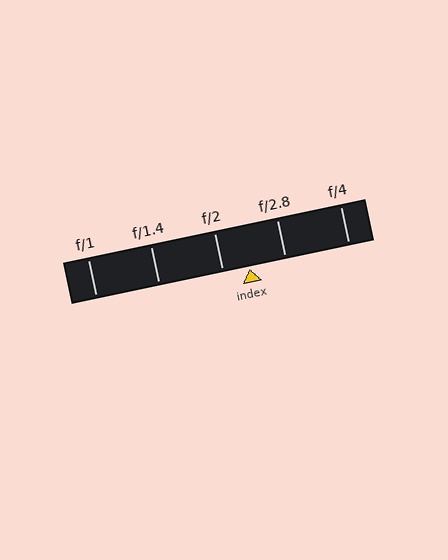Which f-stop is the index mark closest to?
The index mark is closest to f/2.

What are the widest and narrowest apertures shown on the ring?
The widest aperture shown is f/1 and the narrowest is f/4.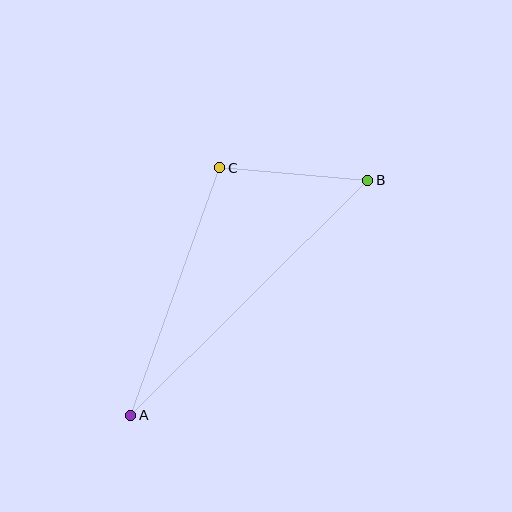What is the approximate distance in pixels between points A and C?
The distance between A and C is approximately 263 pixels.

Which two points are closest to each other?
Points B and C are closest to each other.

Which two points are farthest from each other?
Points A and B are farthest from each other.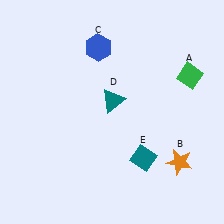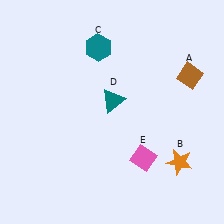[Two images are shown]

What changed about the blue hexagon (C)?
In Image 1, C is blue. In Image 2, it changed to teal.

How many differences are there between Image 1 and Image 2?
There are 3 differences between the two images.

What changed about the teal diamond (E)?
In Image 1, E is teal. In Image 2, it changed to pink.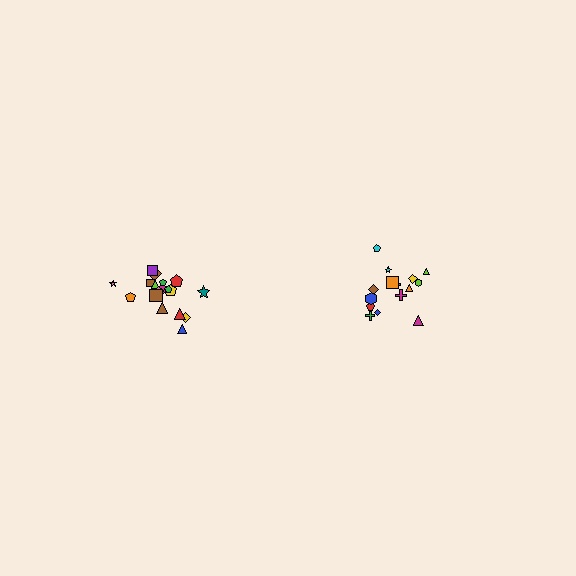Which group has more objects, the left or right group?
The left group.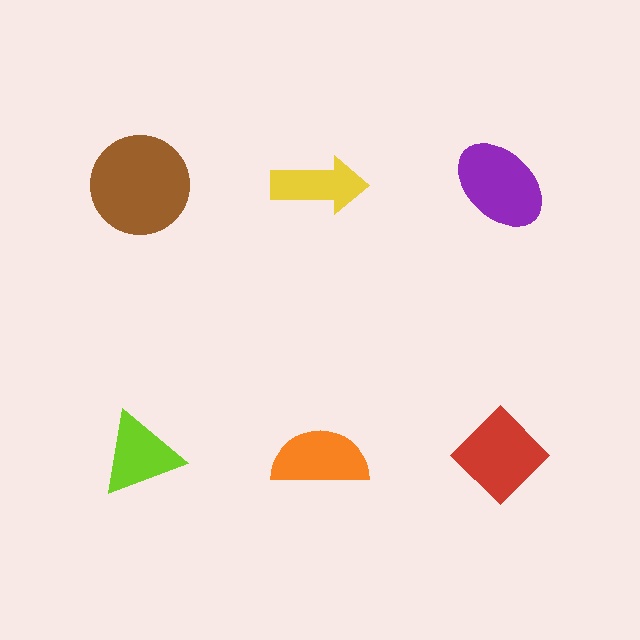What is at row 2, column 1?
A lime triangle.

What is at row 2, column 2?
An orange semicircle.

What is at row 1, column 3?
A purple ellipse.